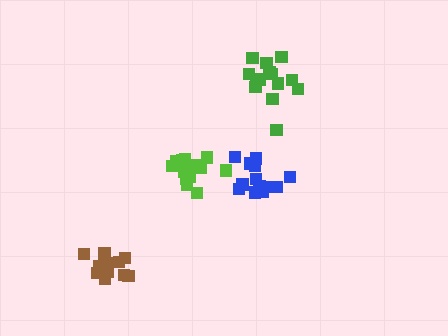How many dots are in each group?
Group 1: 14 dots, Group 2: 13 dots, Group 3: 15 dots, Group 4: 13 dots (55 total).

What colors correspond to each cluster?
The clusters are colored: green, brown, lime, blue.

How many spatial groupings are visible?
There are 4 spatial groupings.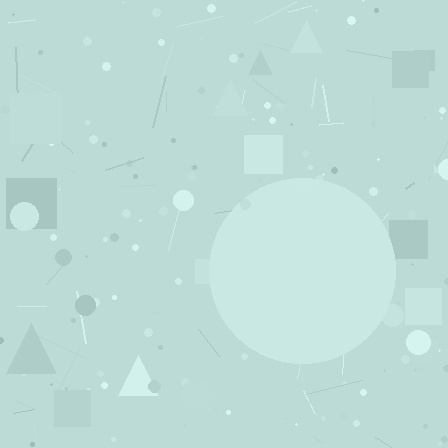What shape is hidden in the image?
A circle is hidden in the image.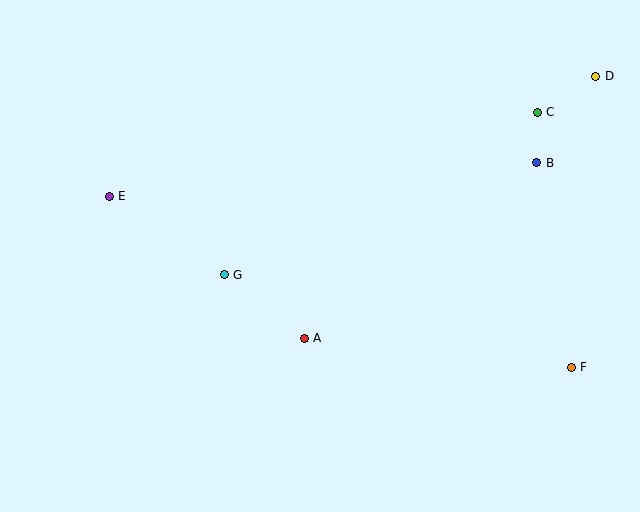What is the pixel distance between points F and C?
The distance between F and C is 258 pixels.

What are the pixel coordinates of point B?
Point B is at (537, 163).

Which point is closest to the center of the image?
Point A at (304, 338) is closest to the center.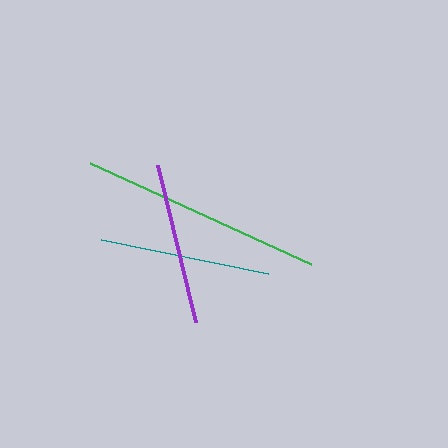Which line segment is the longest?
The green line is the longest at approximately 244 pixels.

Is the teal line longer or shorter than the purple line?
The teal line is longer than the purple line.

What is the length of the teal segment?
The teal segment is approximately 171 pixels long.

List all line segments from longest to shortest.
From longest to shortest: green, teal, purple.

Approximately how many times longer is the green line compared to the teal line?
The green line is approximately 1.4 times the length of the teal line.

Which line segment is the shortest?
The purple line is the shortest at approximately 162 pixels.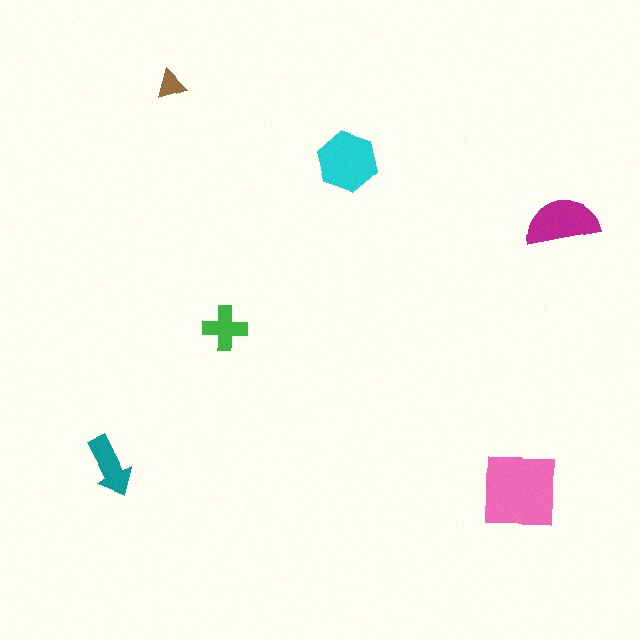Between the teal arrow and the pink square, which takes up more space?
The pink square.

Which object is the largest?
The pink square.